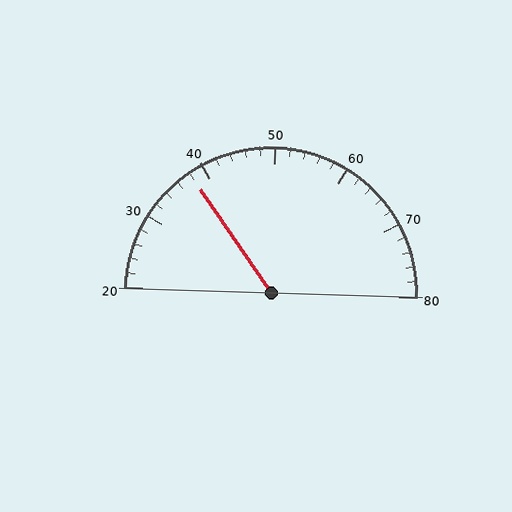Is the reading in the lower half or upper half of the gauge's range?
The reading is in the lower half of the range (20 to 80).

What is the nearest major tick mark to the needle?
The nearest major tick mark is 40.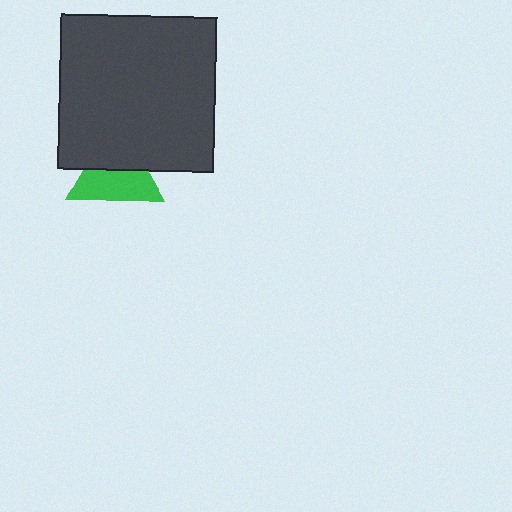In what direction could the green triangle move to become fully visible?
The green triangle could move down. That would shift it out from behind the dark gray square entirely.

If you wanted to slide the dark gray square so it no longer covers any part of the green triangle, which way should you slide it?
Slide it up — that is the most direct way to separate the two shapes.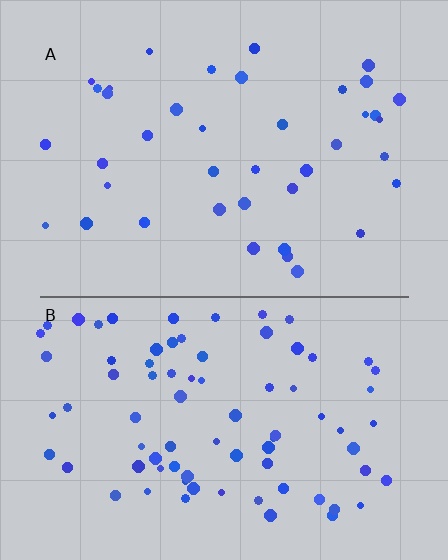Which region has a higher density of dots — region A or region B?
B (the bottom).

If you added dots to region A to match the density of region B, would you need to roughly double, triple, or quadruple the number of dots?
Approximately double.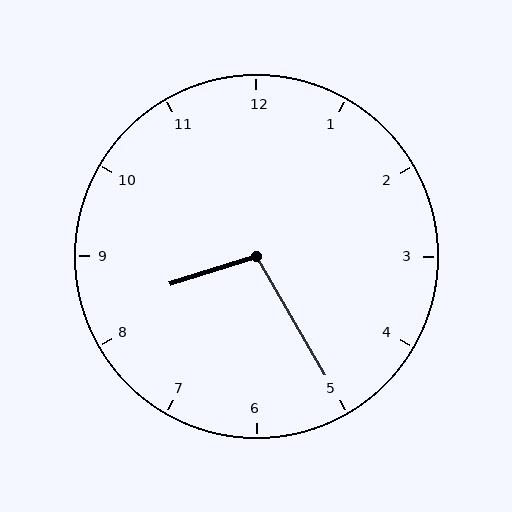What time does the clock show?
8:25.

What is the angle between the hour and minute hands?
Approximately 102 degrees.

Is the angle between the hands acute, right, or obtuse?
It is obtuse.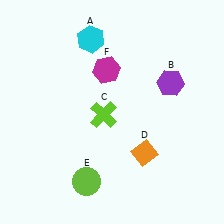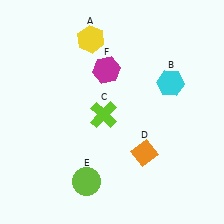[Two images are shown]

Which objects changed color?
A changed from cyan to yellow. B changed from purple to cyan.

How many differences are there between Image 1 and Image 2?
There are 2 differences between the two images.